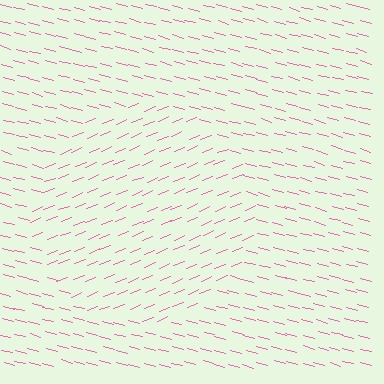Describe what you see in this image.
The image is filled with small pink line segments. A circle region in the image has lines oriented differently from the surrounding lines, creating a visible texture boundary.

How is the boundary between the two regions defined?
The boundary is defined purely by a change in line orientation (approximately 37 degrees difference). All lines are the same color and thickness.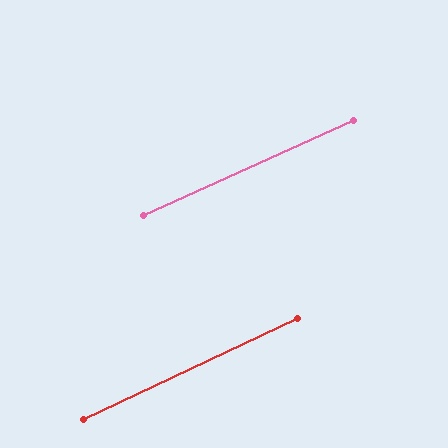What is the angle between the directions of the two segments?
Approximately 1 degree.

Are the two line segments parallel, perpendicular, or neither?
Parallel — their directions differ by only 0.8°.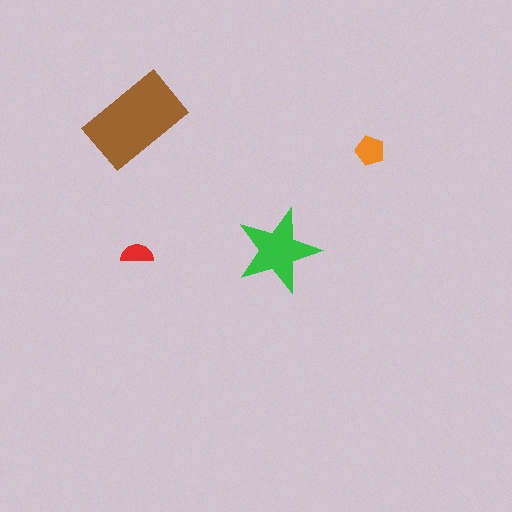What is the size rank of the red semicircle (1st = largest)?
4th.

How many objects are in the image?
There are 4 objects in the image.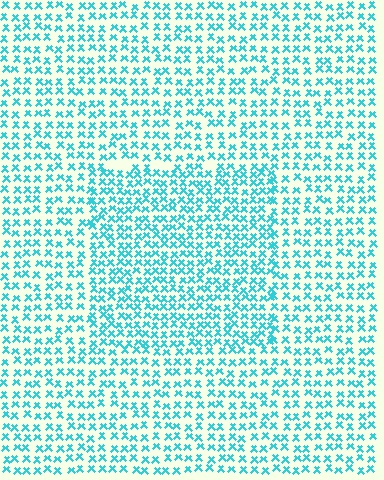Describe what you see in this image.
The image contains small cyan elements arranged at two different densities. A rectangle-shaped region is visible where the elements are more densely packed than the surrounding area.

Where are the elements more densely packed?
The elements are more densely packed inside the rectangle boundary.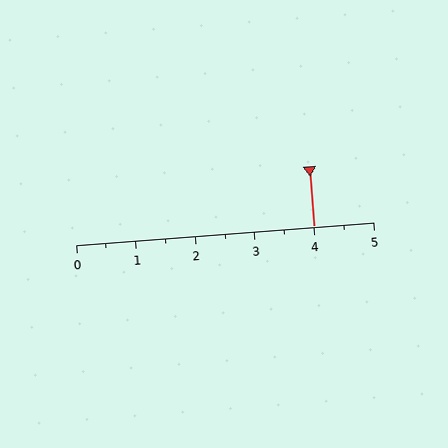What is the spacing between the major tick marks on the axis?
The major ticks are spaced 1 apart.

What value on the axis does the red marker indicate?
The marker indicates approximately 4.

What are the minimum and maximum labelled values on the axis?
The axis runs from 0 to 5.